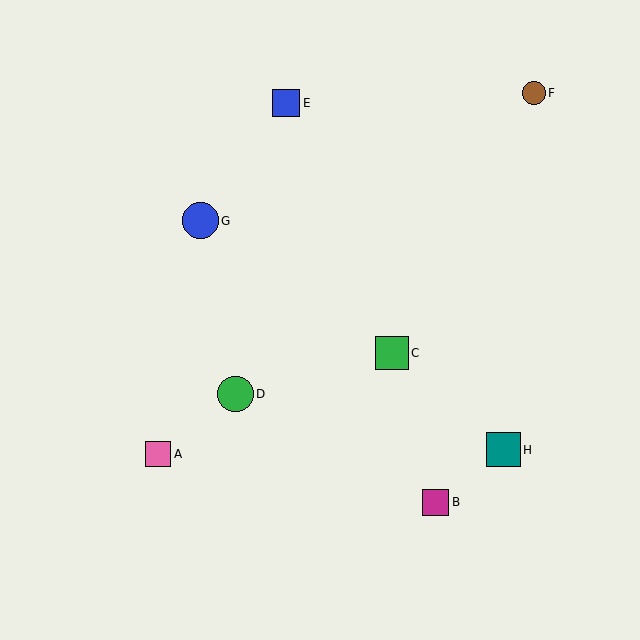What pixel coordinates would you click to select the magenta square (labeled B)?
Click at (436, 502) to select the magenta square B.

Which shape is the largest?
The blue circle (labeled G) is the largest.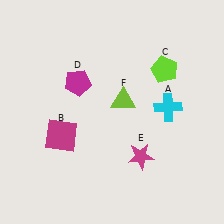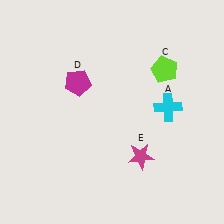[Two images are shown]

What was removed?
The lime triangle (F), the magenta square (B) were removed in Image 2.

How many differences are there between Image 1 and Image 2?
There are 2 differences between the two images.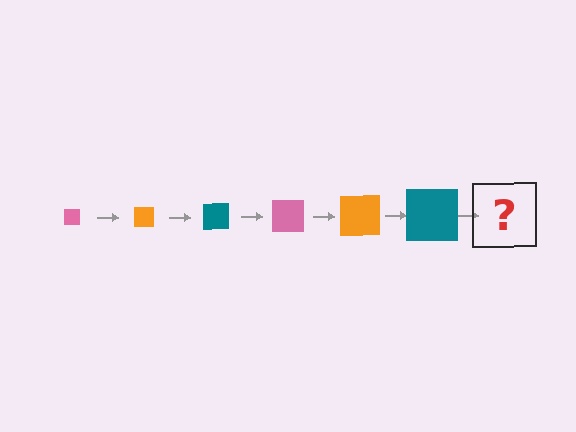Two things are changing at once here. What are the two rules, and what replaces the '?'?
The two rules are that the square grows larger each step and the color cycles through pink, orange, and teal. The '?' should be a pink square, larger than the previous one.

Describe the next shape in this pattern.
It should be a pink square, larger than the previous one.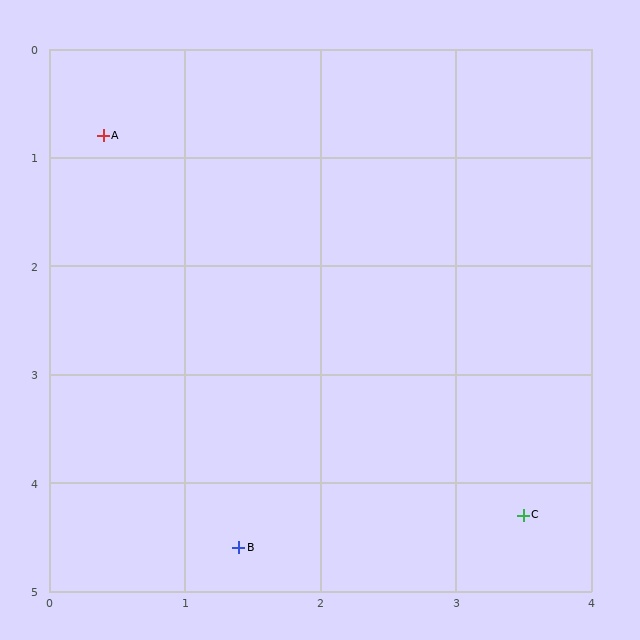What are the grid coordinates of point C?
Point C is at approximately (3.5, 4.3).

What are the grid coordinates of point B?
Point B is at approximately (1.4, 4.6).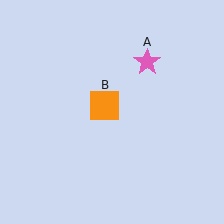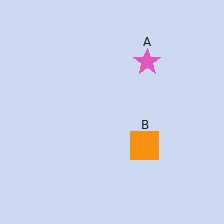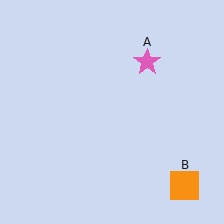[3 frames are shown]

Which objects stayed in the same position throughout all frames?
Pink star (object A) remained stationary.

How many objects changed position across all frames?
1 object changed position: orange square (object B).